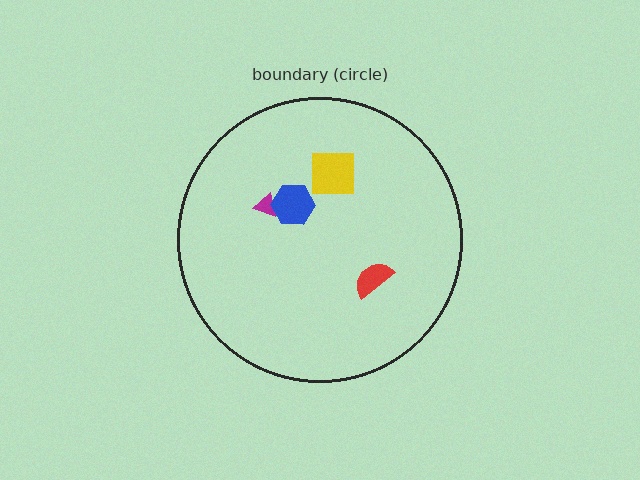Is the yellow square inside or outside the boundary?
Inside.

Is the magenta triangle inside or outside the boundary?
Inside.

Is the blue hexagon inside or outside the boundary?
Inside.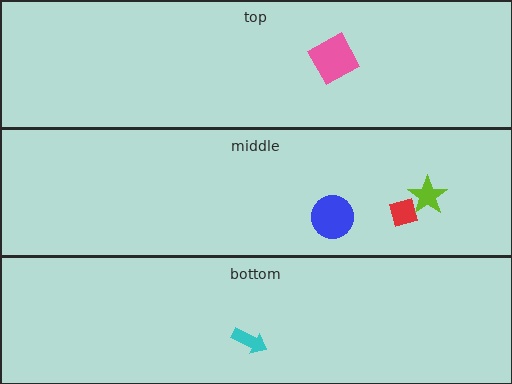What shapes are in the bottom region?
The cyan arrow.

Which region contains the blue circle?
The middle region.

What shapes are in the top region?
The pink square.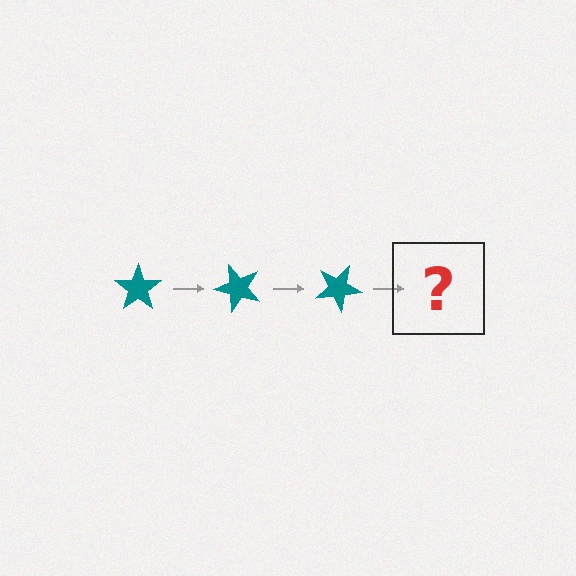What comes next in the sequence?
The next element should be a teal star rotated 150 degrees.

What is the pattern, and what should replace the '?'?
The pattern is that the star rotates 50 degrees each step. The '?' should be a teal star rotated 150 degrees.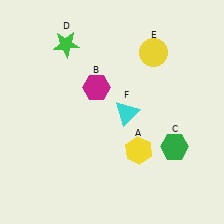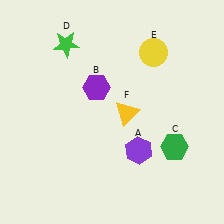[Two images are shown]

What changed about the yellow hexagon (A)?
In Image 1, A is yellow. In Image 2, it changed to purple.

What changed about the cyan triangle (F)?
In Image 1, F is cyan. In Image 2, it changed to yellow.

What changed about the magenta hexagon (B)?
In Image 1, B is magenta. In Image 2, it changed to purple.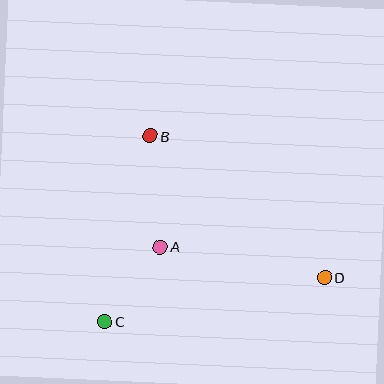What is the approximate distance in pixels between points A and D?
The distance between A and D is approximately 167 pixels.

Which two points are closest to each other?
Points A and C are closest to each other.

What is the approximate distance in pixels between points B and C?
The distance between B and C is approximately 191 pixels.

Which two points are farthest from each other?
Points B and D are farthest from each other.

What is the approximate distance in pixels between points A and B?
The distance between A and B is approximately 111 pixels.